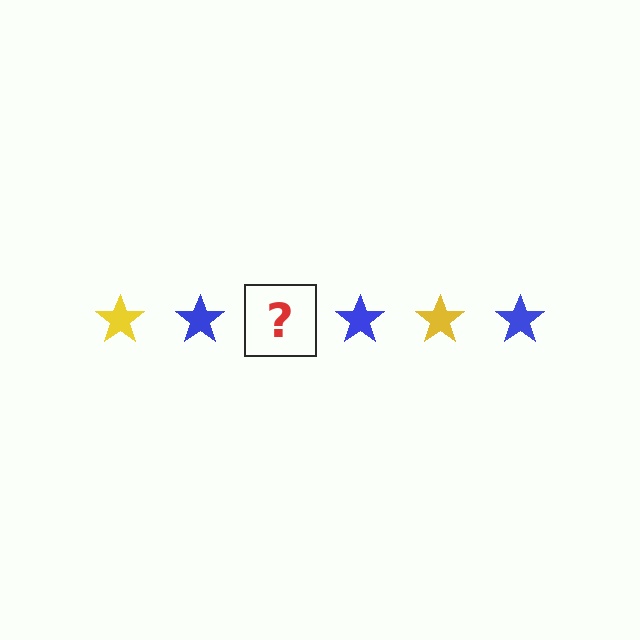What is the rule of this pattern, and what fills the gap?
The rule is that the pattern cycles through yellow, blue stars. The gap should be filled with a yellow star.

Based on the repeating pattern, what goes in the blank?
The blank should be a yellow star.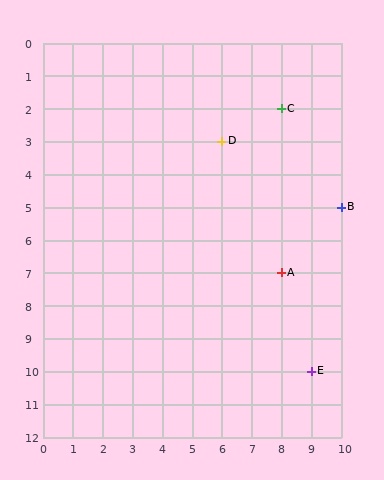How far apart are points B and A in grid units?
Points B and A are 2 columns and 2 rows apart (about 2.8 grid units diagonally).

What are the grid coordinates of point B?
Point B is at grid coordinates (10, 5).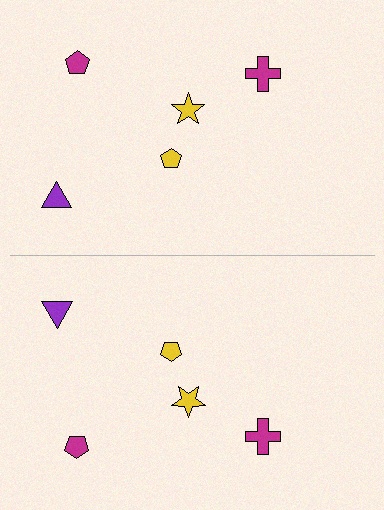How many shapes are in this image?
There are 10 shapes in this image.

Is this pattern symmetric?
Yes, this pattern has bilateral (reflection) symmetry.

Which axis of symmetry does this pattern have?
The pattern has a horizontal axis of symmetry running through the center of the image.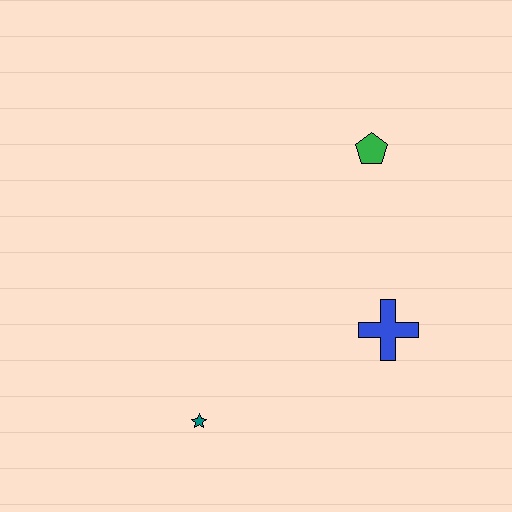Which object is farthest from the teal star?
The green pentagon is farthest from the teal star.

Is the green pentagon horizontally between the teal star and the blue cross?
Yes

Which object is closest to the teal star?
The blue cross is closest to the teal star.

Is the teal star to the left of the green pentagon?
Yes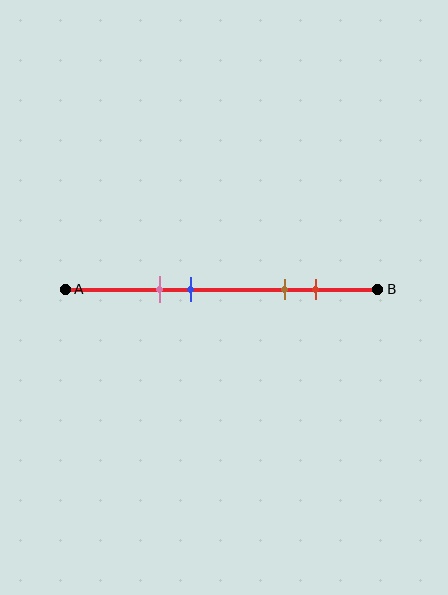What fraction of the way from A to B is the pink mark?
The pink mark is approximately 30% (0.3) of the way from A to B.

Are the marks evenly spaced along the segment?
No, the marks are not evenly spaced.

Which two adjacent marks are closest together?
The pink and blue marks are the closest adjacent pair.